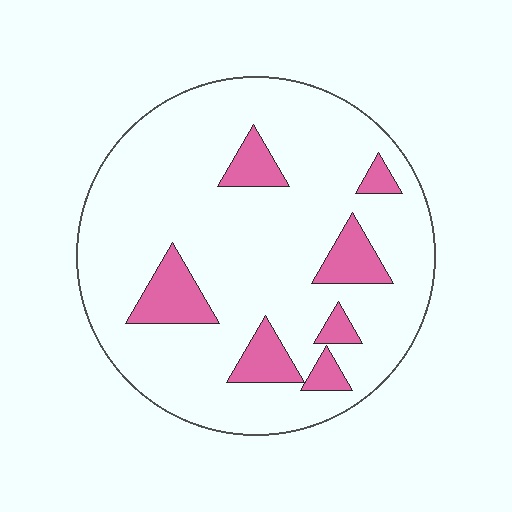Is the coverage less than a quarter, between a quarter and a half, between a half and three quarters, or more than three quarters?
Less than a quarter.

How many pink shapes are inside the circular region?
7.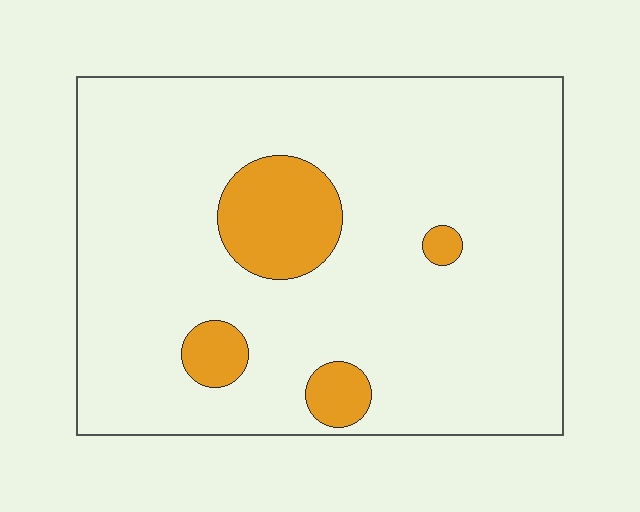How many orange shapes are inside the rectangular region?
4.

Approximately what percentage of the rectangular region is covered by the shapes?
Approximately 10%.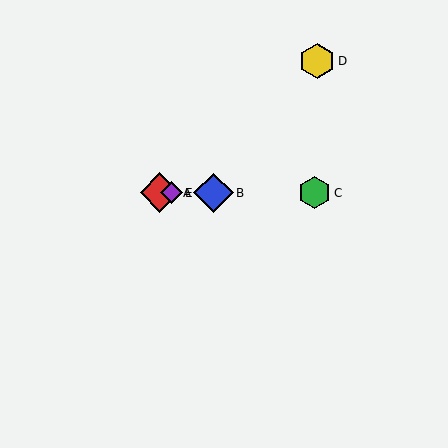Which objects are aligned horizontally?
Objects A, B, C, E are aligned horizontally.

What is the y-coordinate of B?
Object B is at y≈193.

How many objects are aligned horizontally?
4 objects (A, B, C, E) are aligned horizontally.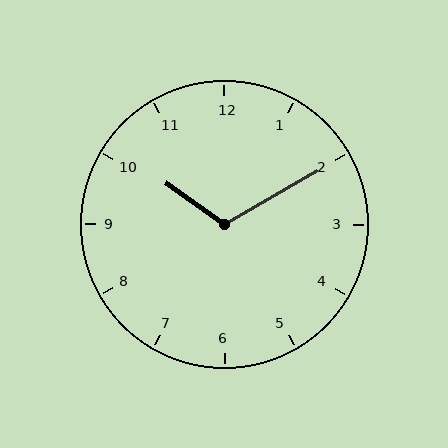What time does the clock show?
10:10.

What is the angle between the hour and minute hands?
Approximately 115 degrees.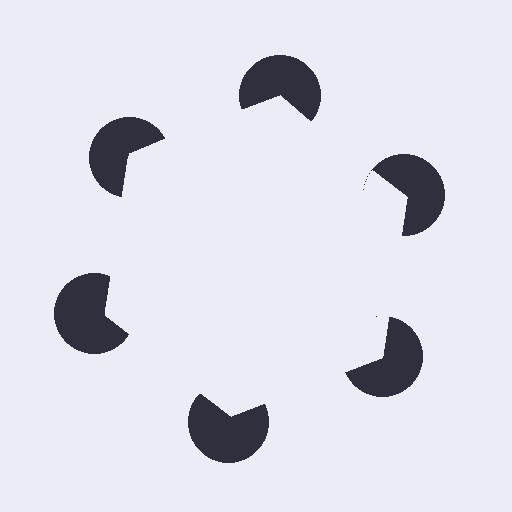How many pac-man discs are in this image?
There are 6 — one at each vertex of the illusory hexagon.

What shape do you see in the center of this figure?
An illusory hexagon — its edges are inferred from the aligned wedge cuts in the pac-man discs, not physically drawn.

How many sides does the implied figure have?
6 sides.